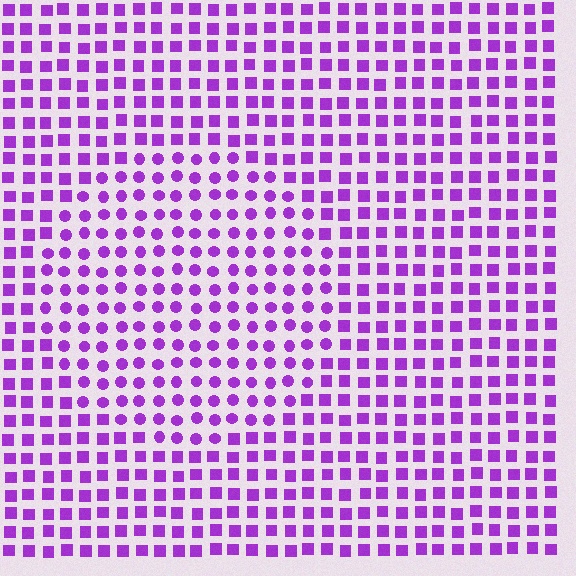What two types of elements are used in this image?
The image uses circles inside the circle region and squares outside it.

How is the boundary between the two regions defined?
The boundary is defined by a change in element shape: circles inside vs. squares outside. All elements share the same color and spacing.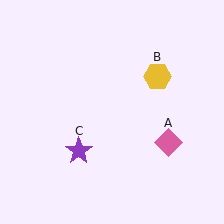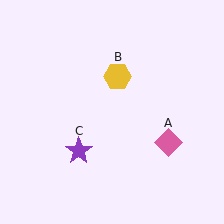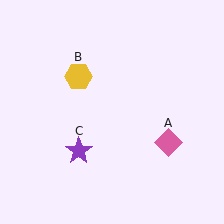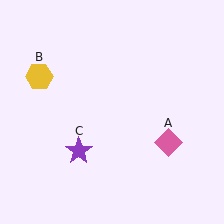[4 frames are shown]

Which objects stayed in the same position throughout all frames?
Pink diamond (object A) and purple star (object C) remained stationary.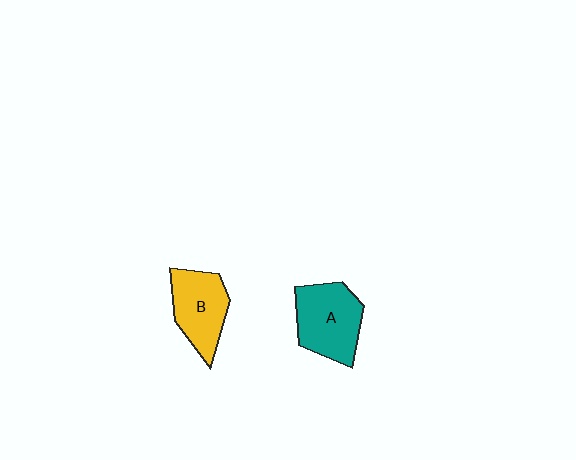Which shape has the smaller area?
Shape B (yellow).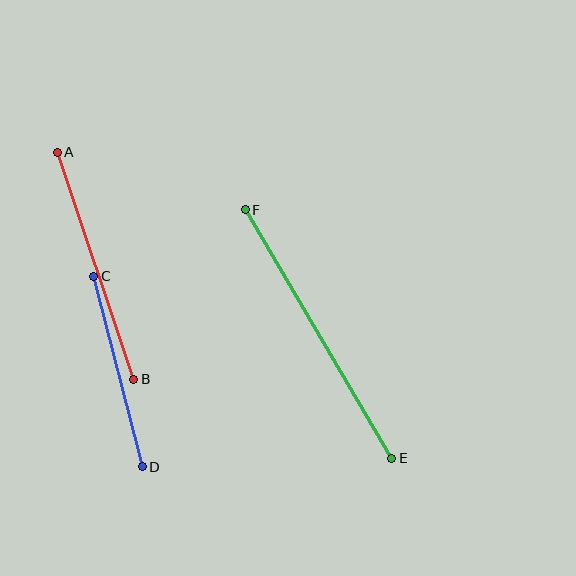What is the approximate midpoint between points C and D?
The midpoint is at approximately (118, 372) pixels.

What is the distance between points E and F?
The distance is approximately 288 pixels.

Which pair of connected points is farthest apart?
Points E and F are farthest apart.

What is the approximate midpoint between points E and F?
The midpoint is at approximately (318, 334) pixels.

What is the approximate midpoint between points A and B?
The midpoint is at approximately (96, 266) pixels.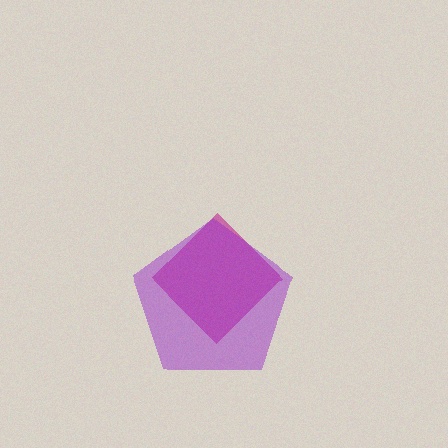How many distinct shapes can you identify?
There are 2 distinct shapes: a magenta diamond, a purple pentagon.